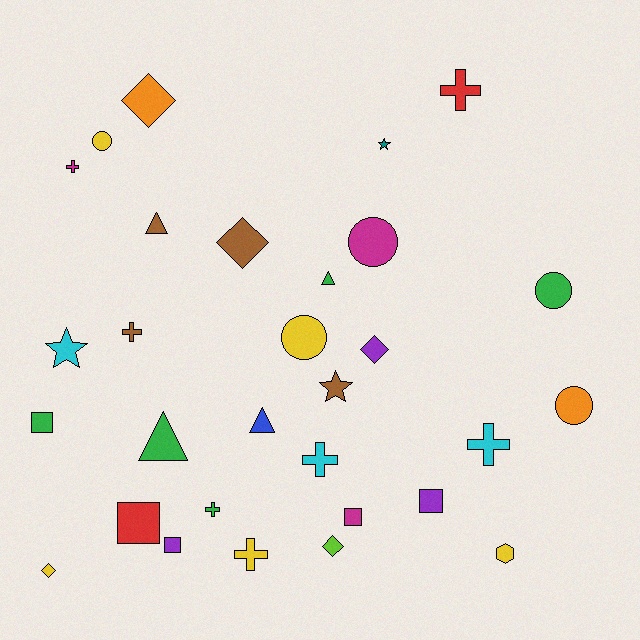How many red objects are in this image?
There are 2 red objects.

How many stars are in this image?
There are 3 stars.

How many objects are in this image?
There are 30 objects.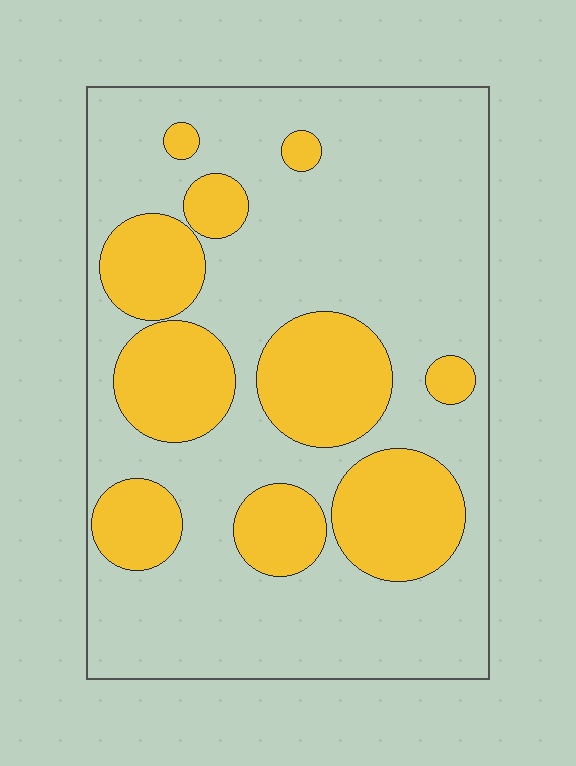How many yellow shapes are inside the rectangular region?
10.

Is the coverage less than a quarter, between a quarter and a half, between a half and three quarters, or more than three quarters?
Between a quarter and a half.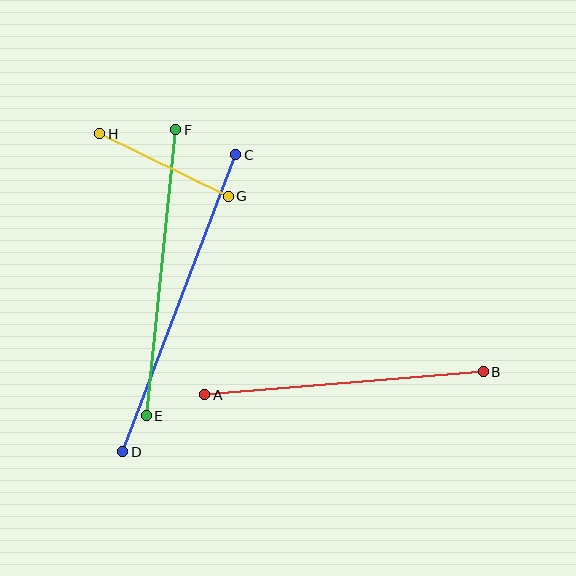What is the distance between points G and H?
The distance is approximately 143 pixels.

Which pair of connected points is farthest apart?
Points C and D are farthest apart.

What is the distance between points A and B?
The distance is approximately 279 pixels.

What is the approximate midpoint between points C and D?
The midpoint is at approximately (179, 303) pixels.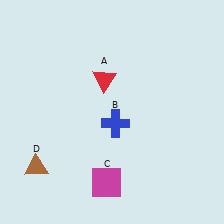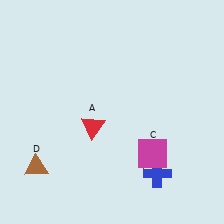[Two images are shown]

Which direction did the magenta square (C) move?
The magenta square (C) moved right.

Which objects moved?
The objects that moved are: the red triangle (A), the blue cross (B), the magenta square (C).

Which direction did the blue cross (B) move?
The blue cross (B) moved down.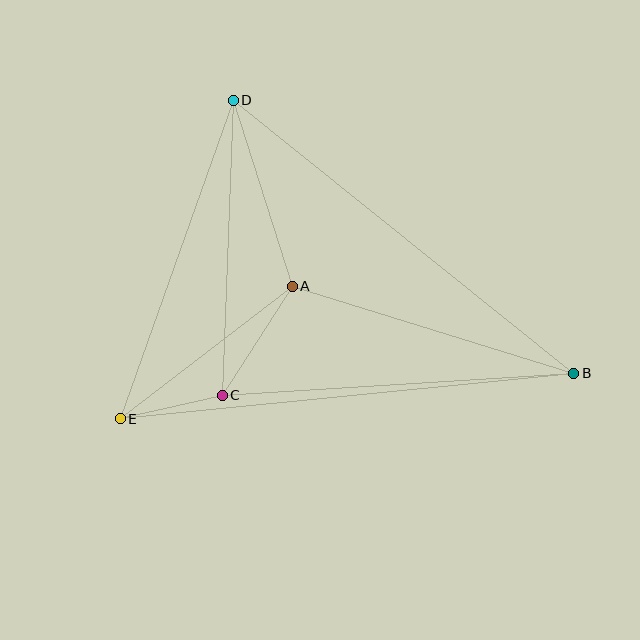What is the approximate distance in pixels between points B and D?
The distance between B and D is approximately 436 pixels.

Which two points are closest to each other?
Points C and E are closest to each other.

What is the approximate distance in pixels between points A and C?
The distance between A and C is approximately 129 pixels.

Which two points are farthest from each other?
Points B and E are farthest from each other.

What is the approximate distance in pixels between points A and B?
The distance between A and B is approximately 295 pixels.